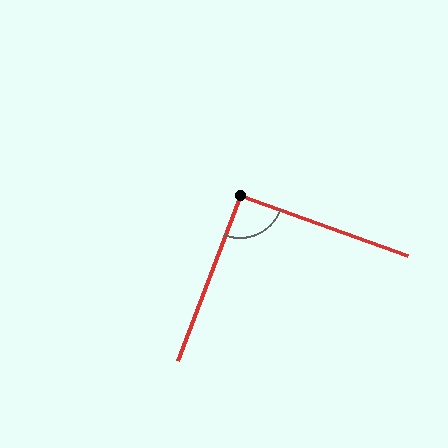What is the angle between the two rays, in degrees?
Approximately 91 degrees.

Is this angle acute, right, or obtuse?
It is approximately a right angle.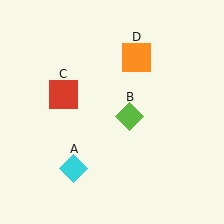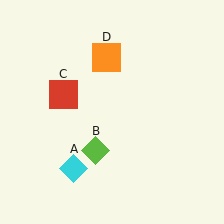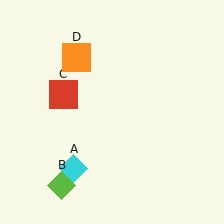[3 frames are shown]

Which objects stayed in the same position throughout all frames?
Cyan diamond (object A) and red square (object C) remained stationary.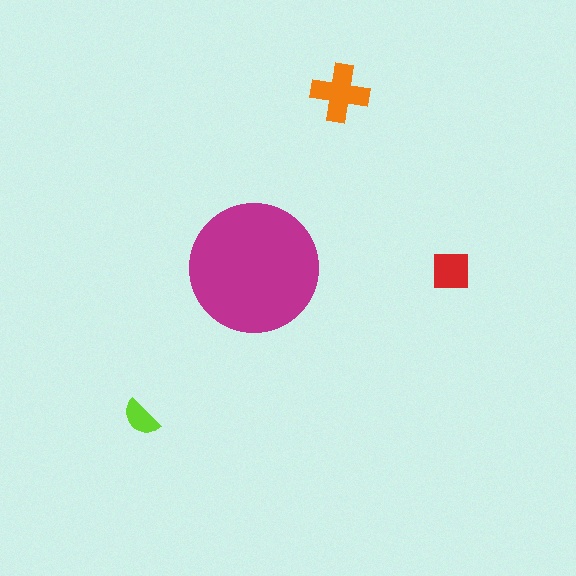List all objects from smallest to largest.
The lime semicircle, the red square, the orange cross, the magenta circle.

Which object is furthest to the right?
The red square is rightmost.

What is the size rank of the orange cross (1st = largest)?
2nd.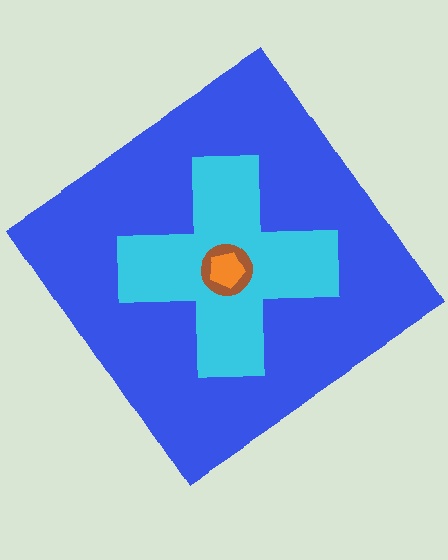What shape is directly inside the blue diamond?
The cyan cross.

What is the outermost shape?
The blue diamond.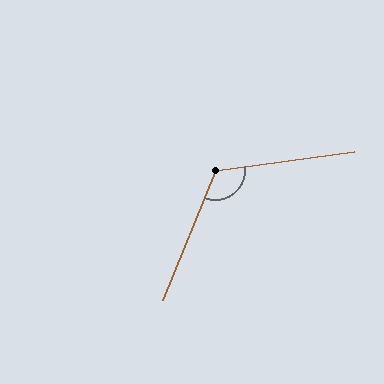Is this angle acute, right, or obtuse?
It is obtuse.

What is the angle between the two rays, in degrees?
Approximately 120 degrees.